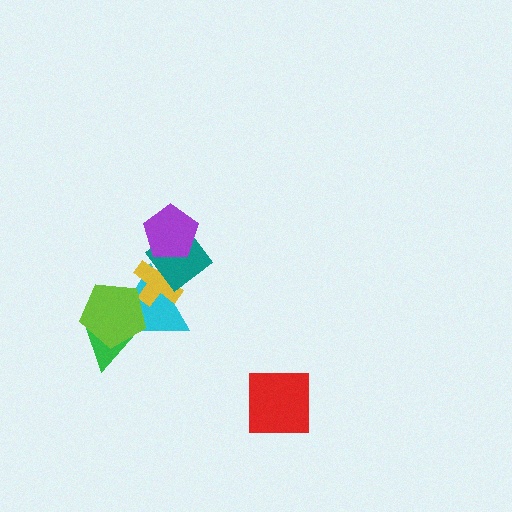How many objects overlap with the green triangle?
2 objects overlap with the green triangle.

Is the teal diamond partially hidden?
Yes, it is partially covered by another shape.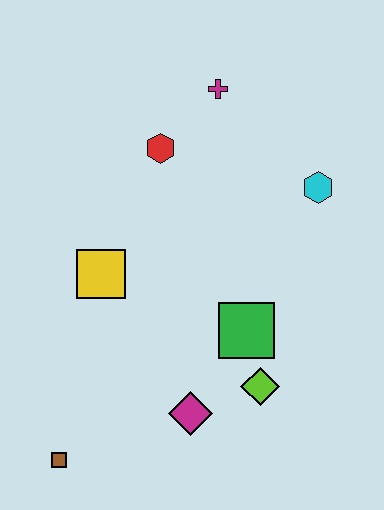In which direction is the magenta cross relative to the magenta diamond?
The magenta cross is above the magenta diamond.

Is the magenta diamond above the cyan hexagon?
No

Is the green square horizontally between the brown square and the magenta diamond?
No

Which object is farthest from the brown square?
The magenta cross is farthest from the brown square.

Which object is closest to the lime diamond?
The green square is closest to the lime diamond.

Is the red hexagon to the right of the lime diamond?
No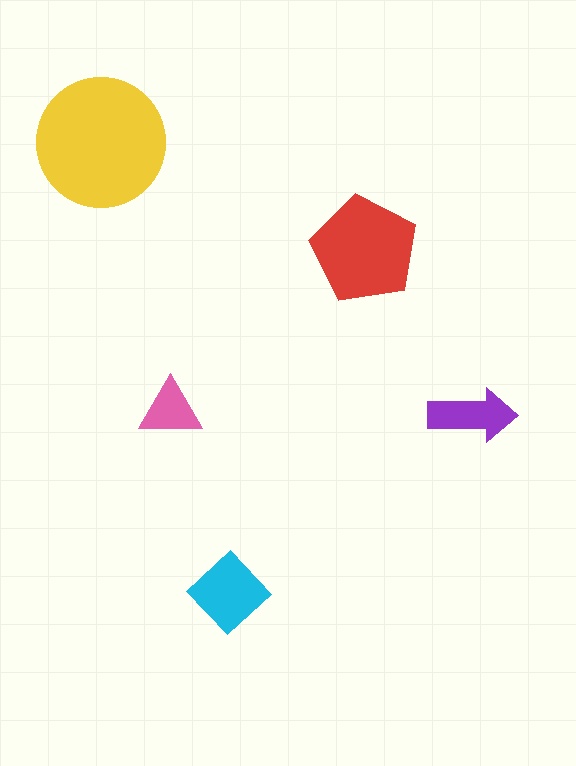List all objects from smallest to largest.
The pink triangle, the purple arrow, the cyan diamond, the red pentagon, the yellow circle.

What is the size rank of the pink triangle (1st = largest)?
5th.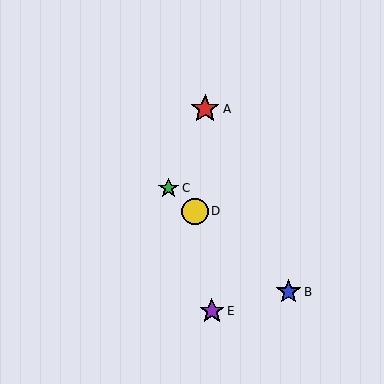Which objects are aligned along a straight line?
Objects B, C, D are aligned along a straight line.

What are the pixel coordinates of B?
Object B is at (289, 292).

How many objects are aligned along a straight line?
3 objects (B, C, D) are aligned along a straight line.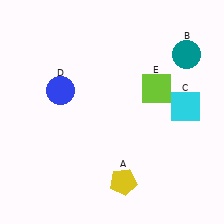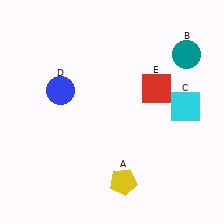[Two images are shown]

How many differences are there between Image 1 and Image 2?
There is 1 difference between the two images.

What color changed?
The square (E) changed from lime in Image 1 to red in Image 2.